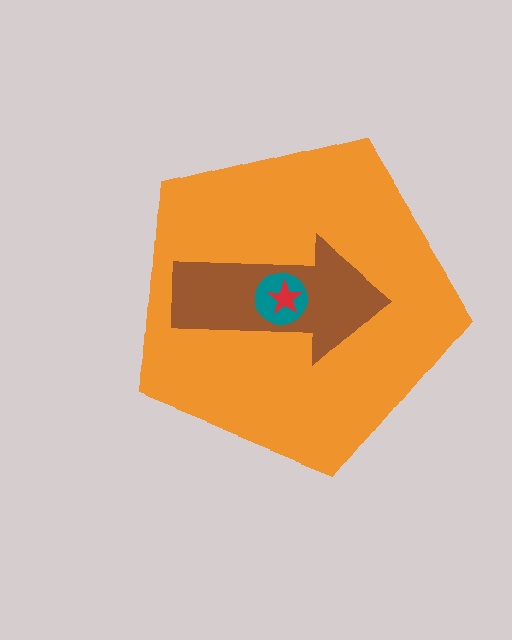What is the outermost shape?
The orange pentagon.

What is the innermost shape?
The red star.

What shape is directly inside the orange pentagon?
The brown arrow.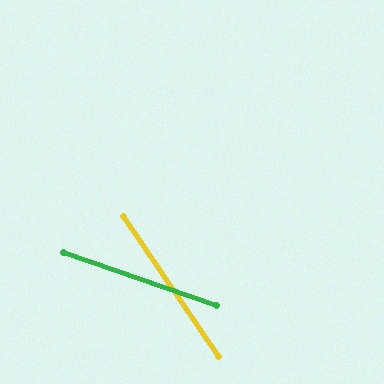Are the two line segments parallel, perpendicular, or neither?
Neither parallel nor perpendicular — they differ by about 37°.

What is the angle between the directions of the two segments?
Approximately 37 degrees.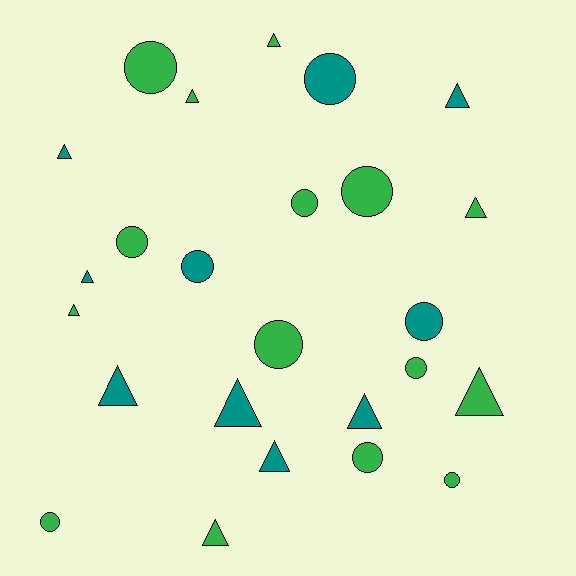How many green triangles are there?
There are 6 green triangles.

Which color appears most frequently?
Green, with 15 objects.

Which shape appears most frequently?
Triangle, with 13 objects.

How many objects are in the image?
There are 25 objects.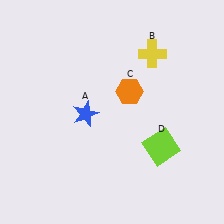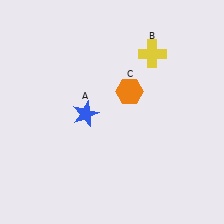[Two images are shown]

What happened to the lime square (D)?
The lime square (D) was removed in Image 2. It was in the bottom-right area of Image 1.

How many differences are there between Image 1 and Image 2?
There is 1 difference between the two images.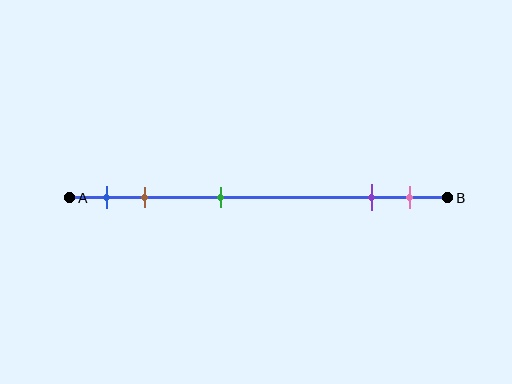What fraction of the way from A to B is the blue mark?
The blue mark is approximately 10% (0.1) of the way from A to B.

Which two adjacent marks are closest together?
The purple and pink marks are the closest adjacent pair.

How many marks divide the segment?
There are 5 marks dividing the segment.